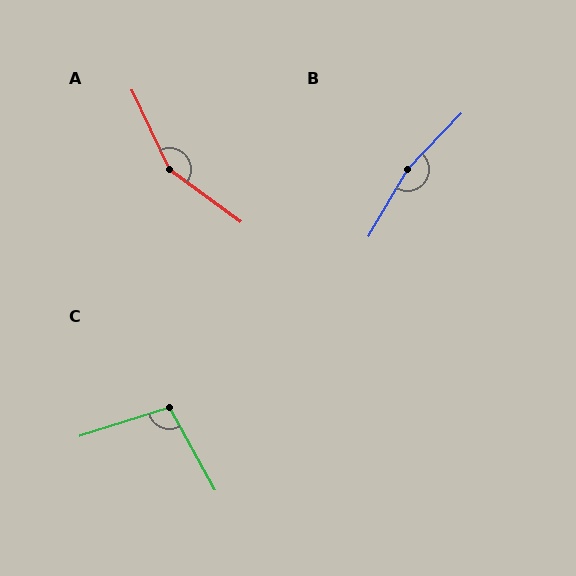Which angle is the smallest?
C, at approximately 101 degrees.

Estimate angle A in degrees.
Approximately 151 degrees.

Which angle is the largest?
B, at approximately 166 degrees.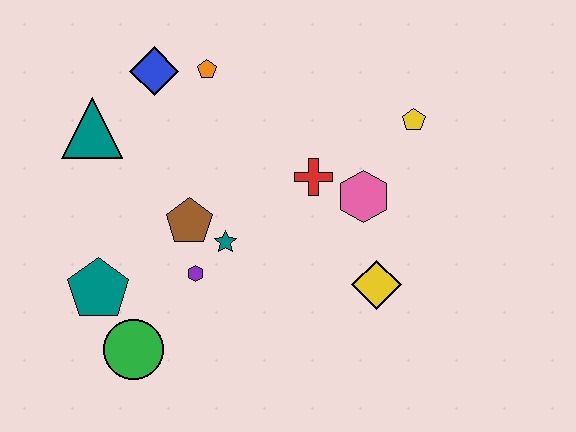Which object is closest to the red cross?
The pink hexagon is closest to the red cross.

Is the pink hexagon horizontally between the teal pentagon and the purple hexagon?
No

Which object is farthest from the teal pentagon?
The yellow pentagon is farthest from the teal pentagon.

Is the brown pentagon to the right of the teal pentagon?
Yes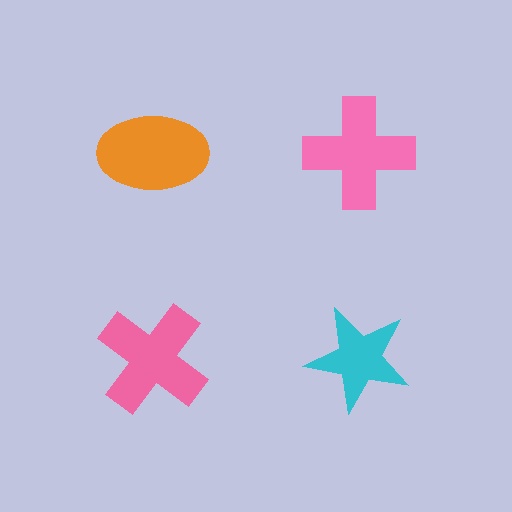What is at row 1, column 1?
An orange ellipse.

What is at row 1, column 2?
A pink cross.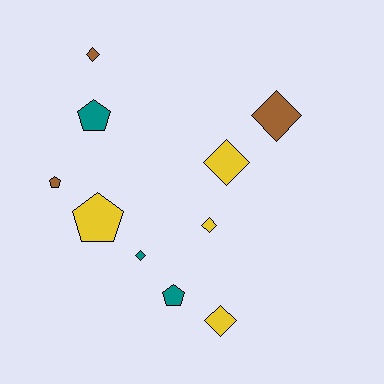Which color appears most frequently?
Yellow, with 4 objects.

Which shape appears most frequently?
Diamond, with 6 objects.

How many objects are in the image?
There are 10 objects.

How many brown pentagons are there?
There is 1 brown pentagon.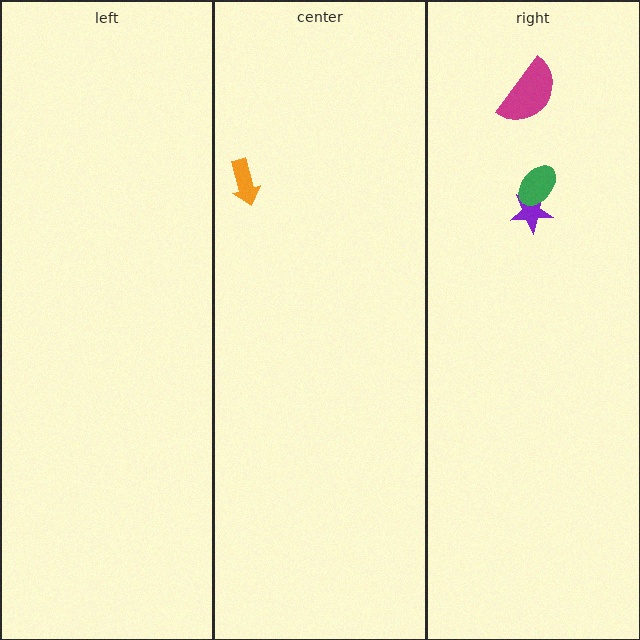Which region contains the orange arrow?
The center region.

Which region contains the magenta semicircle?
The right region.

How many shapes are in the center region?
1.